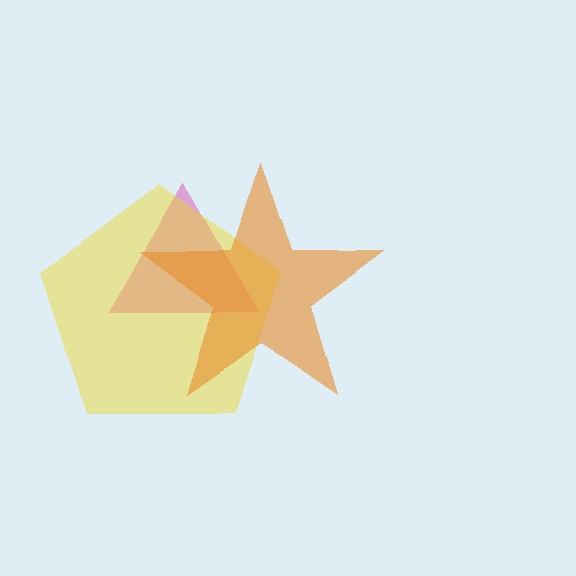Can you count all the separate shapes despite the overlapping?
Yes, there are 3 separate shapes.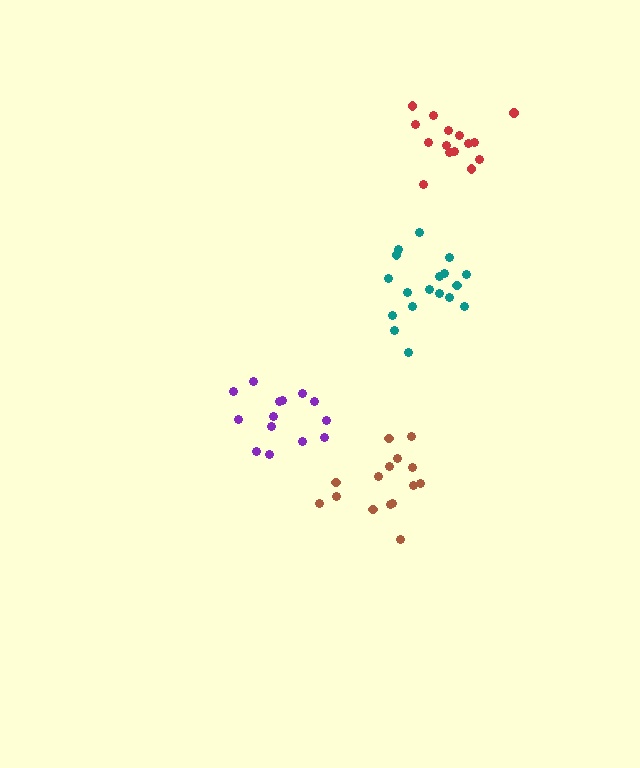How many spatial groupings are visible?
There are 4 spatial groupings.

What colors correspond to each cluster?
The clusters are colored: purple, brown, teal, red.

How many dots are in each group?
Group 1: 14 dots, Group 2: 15 dots, Group 3: 18 dots, Group 4: 15 dots (62 total).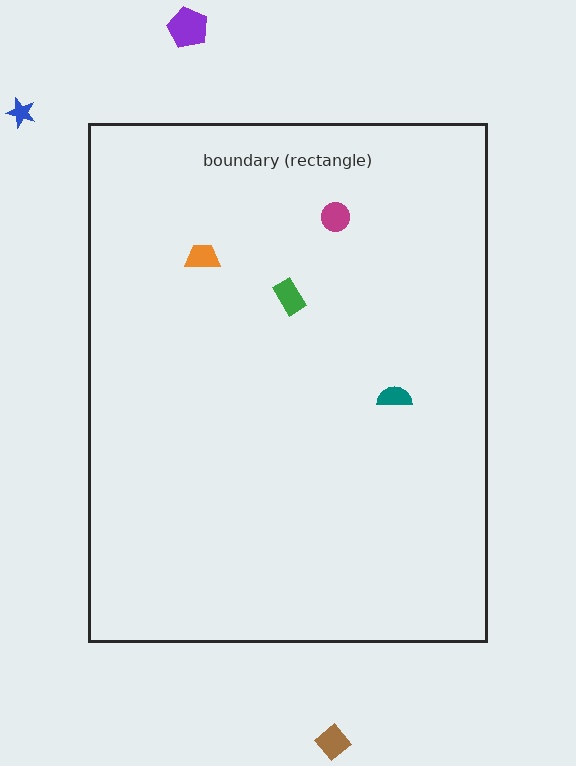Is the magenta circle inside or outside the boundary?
Inside.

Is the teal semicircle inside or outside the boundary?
Inside.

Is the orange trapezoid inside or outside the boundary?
Inside.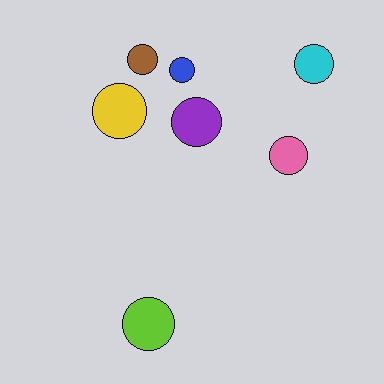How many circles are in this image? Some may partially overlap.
There are 7 circles.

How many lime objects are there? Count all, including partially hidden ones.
There is 1 lime object.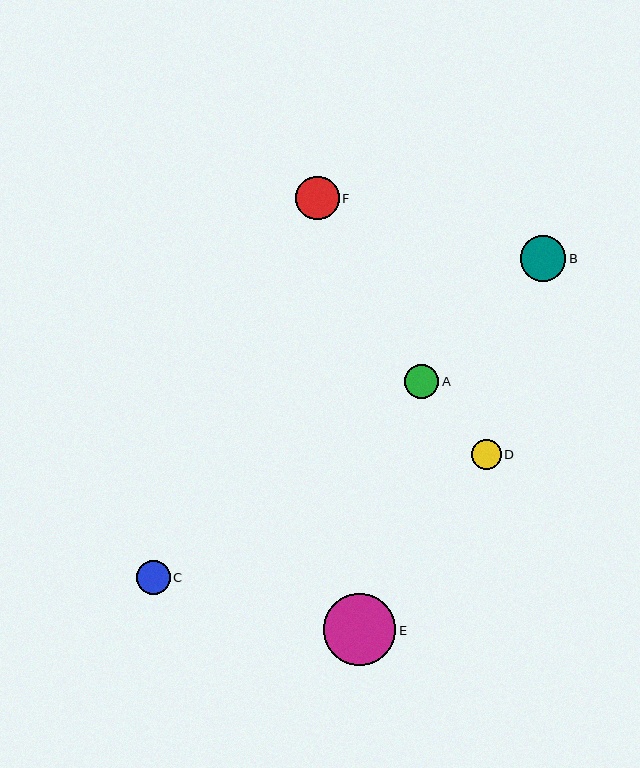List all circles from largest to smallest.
From largest to smallest: E, B, F, A, C, D.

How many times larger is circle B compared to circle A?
Circle B is approximately 1.3 times the size of circle A.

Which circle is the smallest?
Circle D is the smallest with a size of approximately 30 pixels.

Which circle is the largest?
Circle E is the largest with a size of approximately 72 pixels.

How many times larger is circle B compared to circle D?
Circle B is approximately 1.5 times the size of circle D.